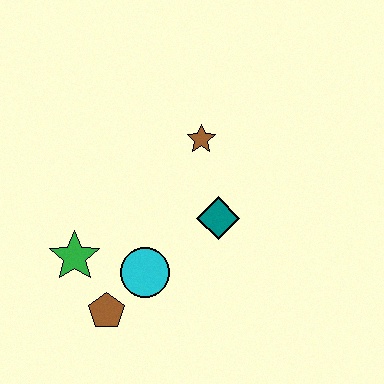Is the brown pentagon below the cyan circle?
Yes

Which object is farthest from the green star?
The brown star is farthest from the green star.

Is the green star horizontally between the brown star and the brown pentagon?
No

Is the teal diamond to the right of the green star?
Yes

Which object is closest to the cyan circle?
The brown pentagon is closest to the cyan circle.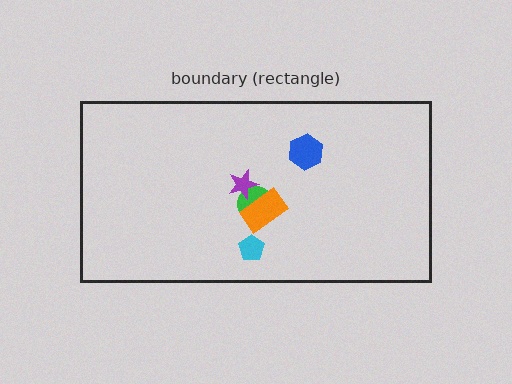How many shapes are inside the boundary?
5 inside, 0 outside.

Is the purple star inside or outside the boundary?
Inside.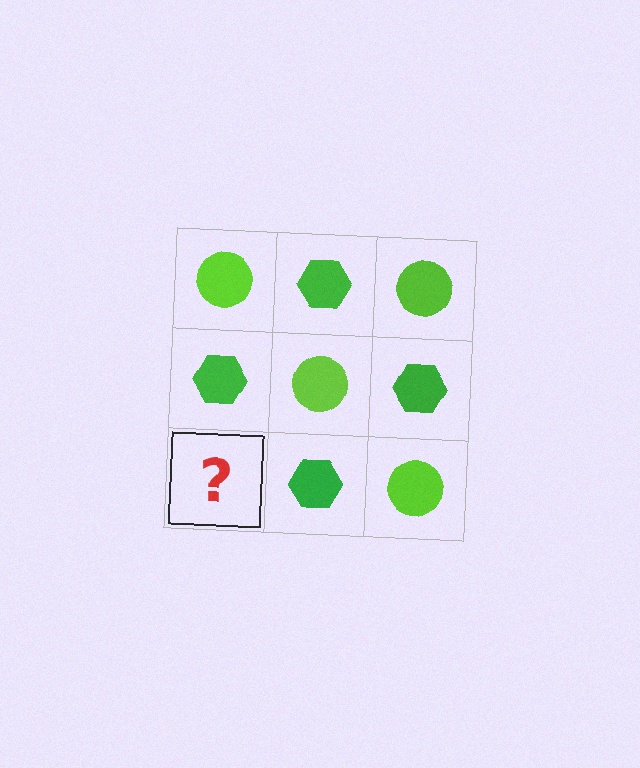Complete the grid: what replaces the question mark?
The question mark should be replaced with a lime circle.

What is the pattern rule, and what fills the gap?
The rule is that it alternates lime circle and green hexagon in a checkerboard pattern. The gap should be filled with a lime circle.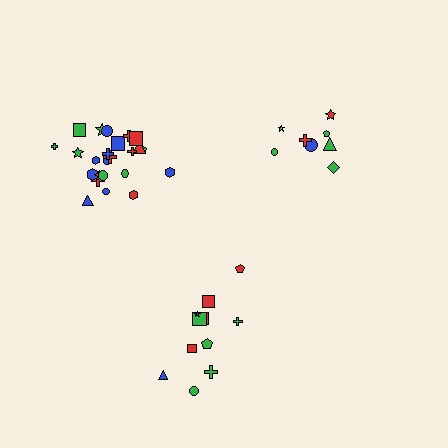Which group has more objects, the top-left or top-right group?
The top-left group.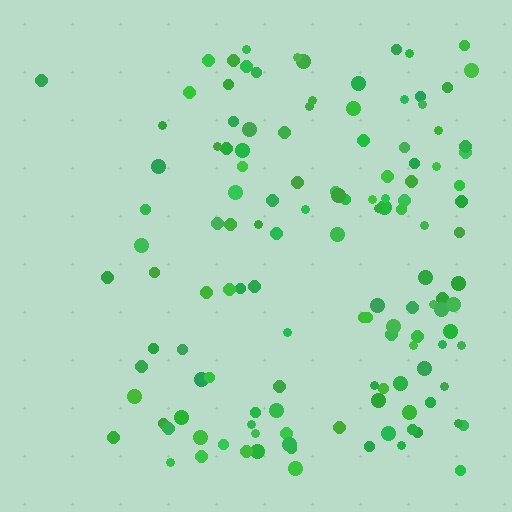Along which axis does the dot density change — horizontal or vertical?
Horizontal.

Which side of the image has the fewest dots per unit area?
The left.